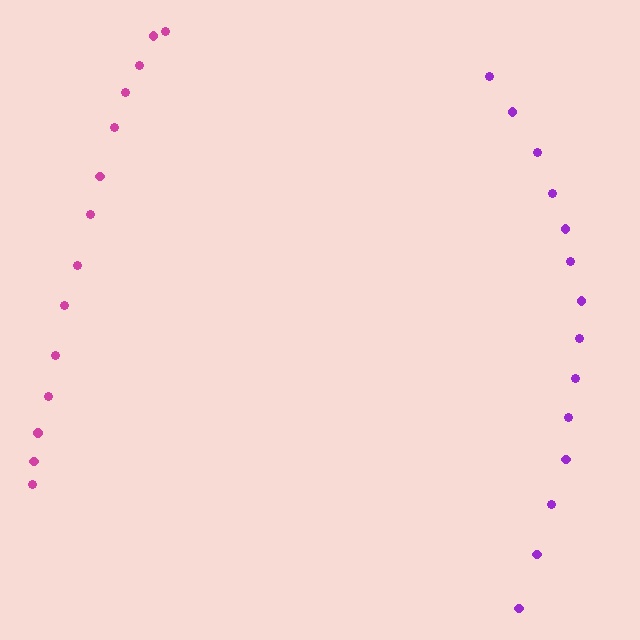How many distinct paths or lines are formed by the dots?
There are 2 distinct paths.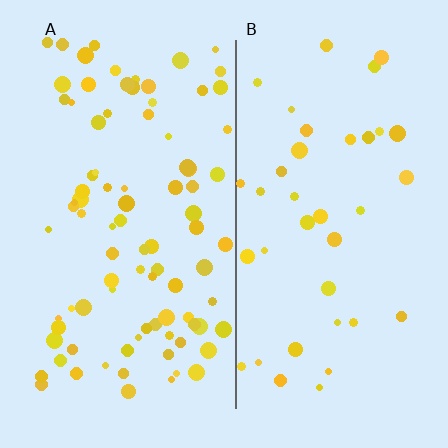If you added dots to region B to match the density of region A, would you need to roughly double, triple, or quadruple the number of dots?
Approximately double.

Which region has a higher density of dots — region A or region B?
A (the left).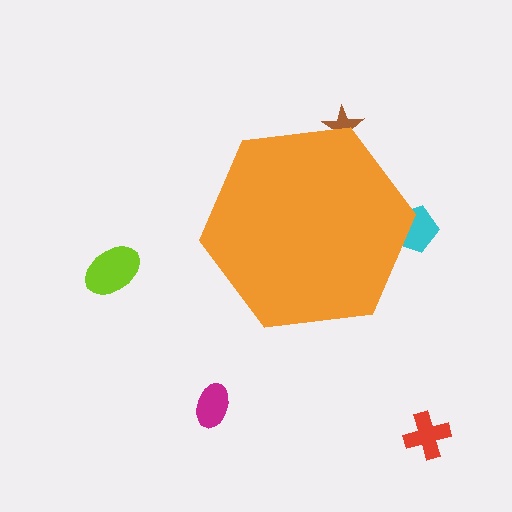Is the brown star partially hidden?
Yes, the brown star is partially hidden behind the orange hexagon.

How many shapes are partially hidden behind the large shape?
2 shapes are partially hidden.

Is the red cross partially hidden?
No, the red cross is fully visible.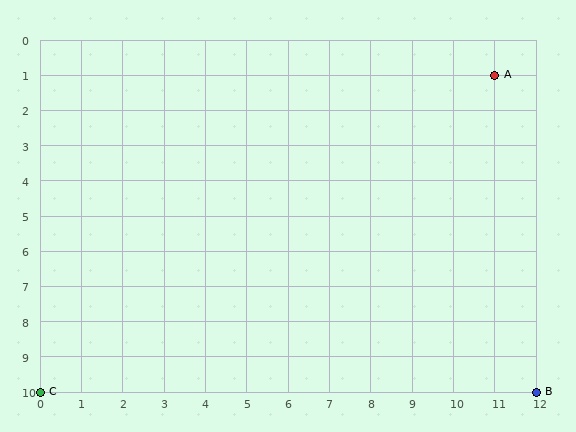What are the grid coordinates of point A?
Point A is at grid coordinates (11, 1).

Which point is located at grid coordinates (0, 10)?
Point C is at (0, 10).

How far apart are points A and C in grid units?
Points A and C are 11 columns and 9 rows apart (about 14.2 grid units diagonally).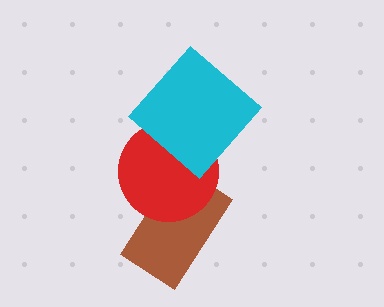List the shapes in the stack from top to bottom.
From top to bottom: the cyan diamond, the red circle, the brown rectangle.